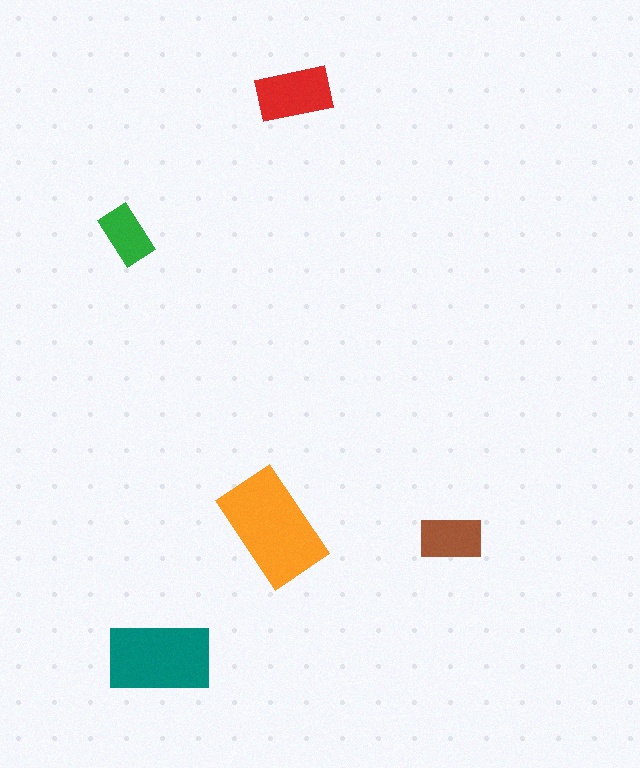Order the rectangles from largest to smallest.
the orange one, the teal one, the red one, the brown one, the green one.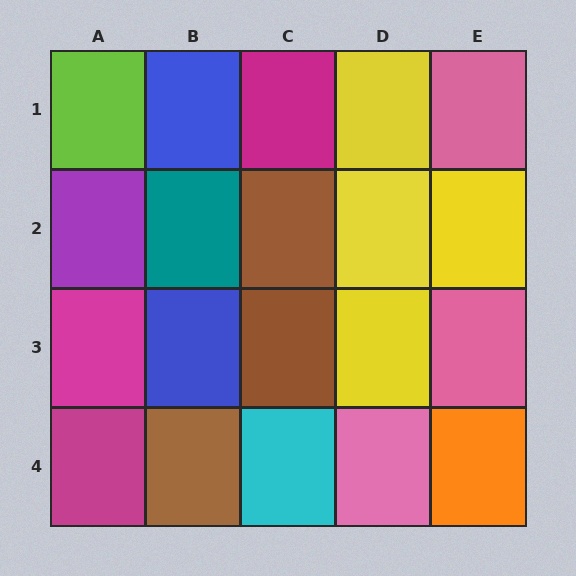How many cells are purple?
1 cell is purple.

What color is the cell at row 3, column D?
Yellow.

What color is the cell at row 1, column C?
Magenta.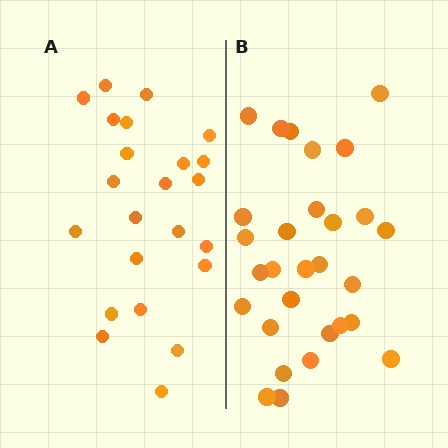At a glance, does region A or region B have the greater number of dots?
Region B (the right region) has more dots.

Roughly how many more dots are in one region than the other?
Region B has about 6 more dots than region A.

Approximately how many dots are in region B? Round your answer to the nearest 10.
About 30 dots. (The exact count is 29, which rounds to 30.)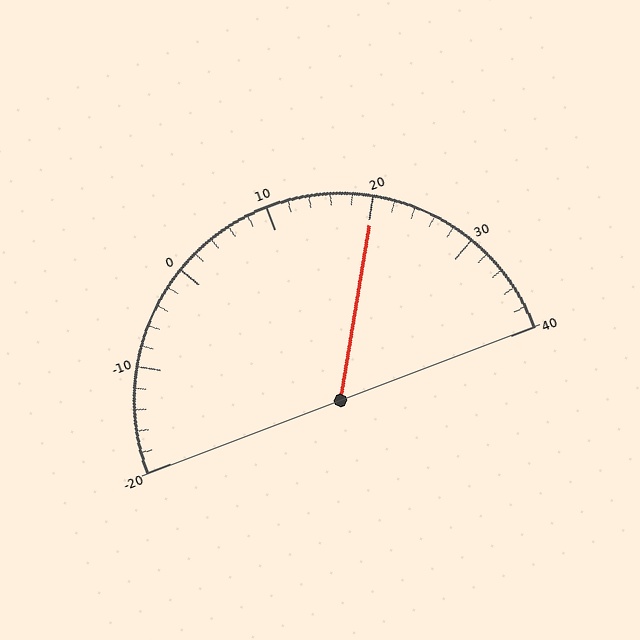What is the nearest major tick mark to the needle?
The nearest major tick mark is 20.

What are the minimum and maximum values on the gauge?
The gauge ranges from -20 to 40.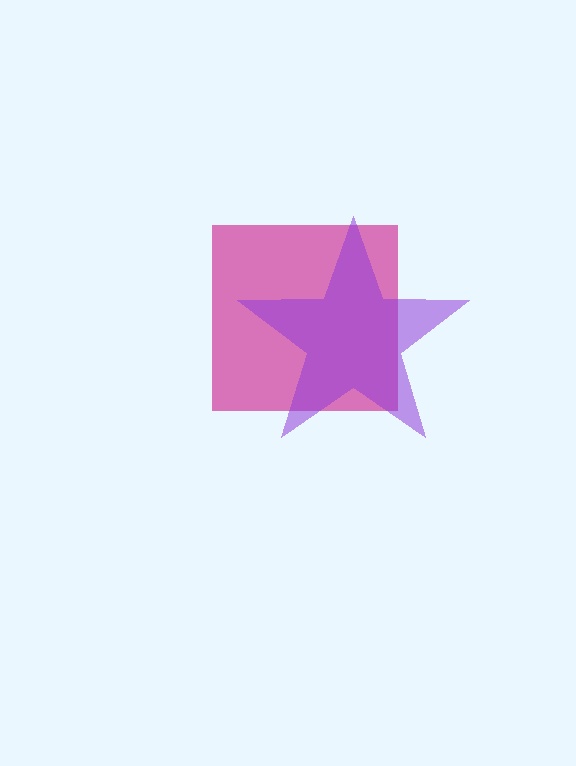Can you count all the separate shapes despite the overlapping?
Yes, there are 2 separate shapes.